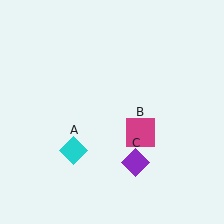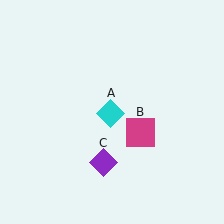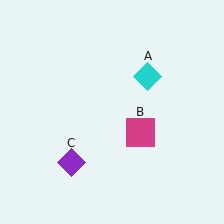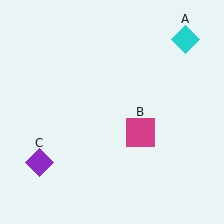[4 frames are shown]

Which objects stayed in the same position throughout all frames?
Magenta square (object B) remained stationary.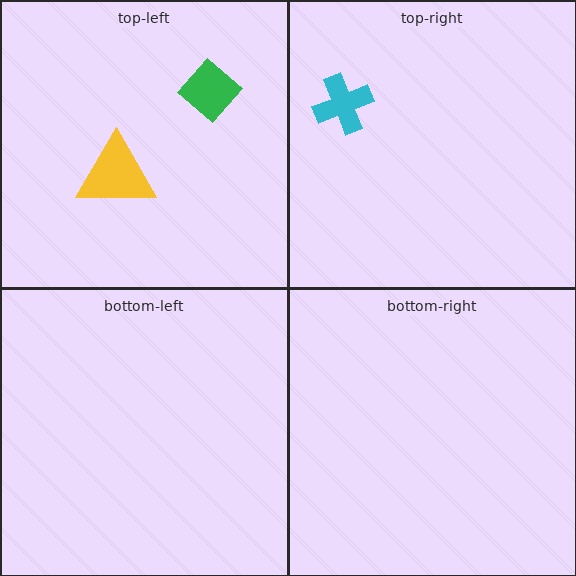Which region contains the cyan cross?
The top-right region.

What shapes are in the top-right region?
The cyan cross.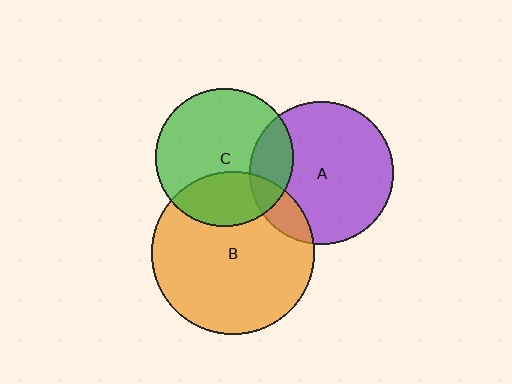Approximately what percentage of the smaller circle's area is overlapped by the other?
Approximately 15%.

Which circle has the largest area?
Circle B (orange).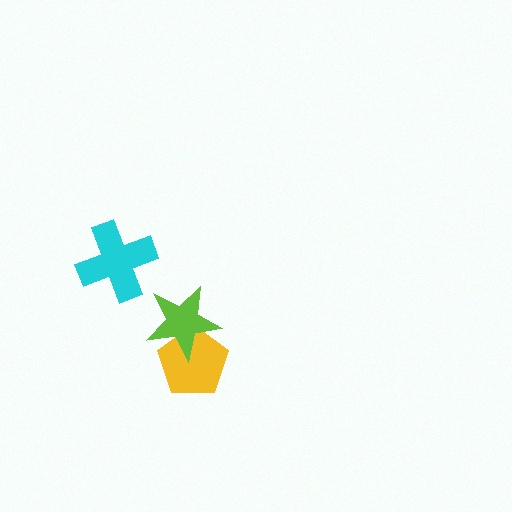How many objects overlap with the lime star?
1 object overlaps with the lime star.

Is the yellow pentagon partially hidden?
Yes, it is partially covered by another shape.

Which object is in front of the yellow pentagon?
The lime star is in front of the yellow pentagon.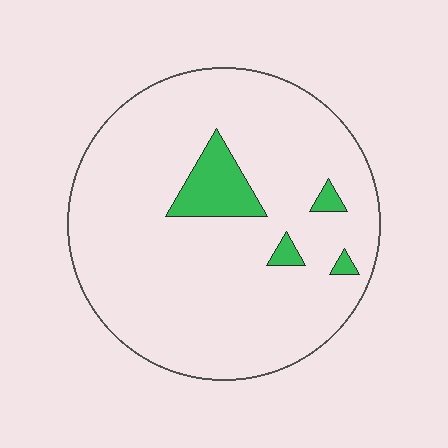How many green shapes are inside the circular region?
4.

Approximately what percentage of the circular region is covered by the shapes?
Approximately 10%.